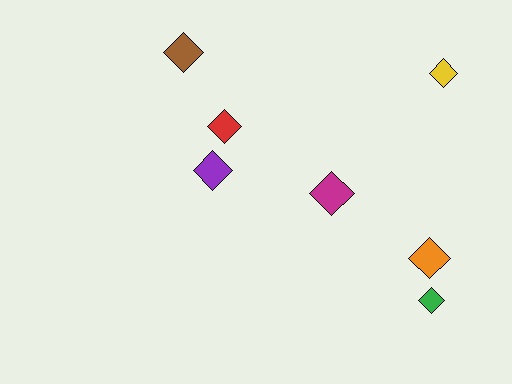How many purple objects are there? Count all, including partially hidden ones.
There is 1 purple object.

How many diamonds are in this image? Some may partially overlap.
There are 7 diamonds.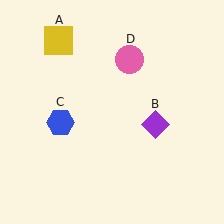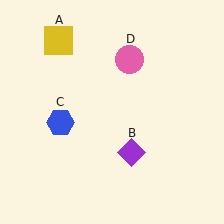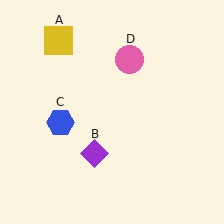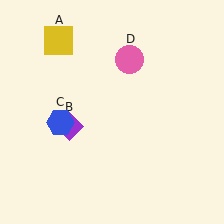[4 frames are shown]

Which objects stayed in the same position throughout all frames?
Yellow square (object A) and blue hexagon (object C) and pink circle (object D) remained stationary.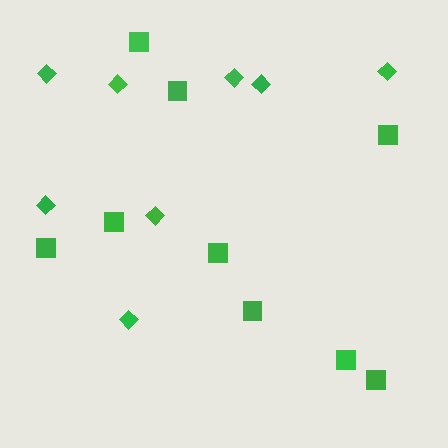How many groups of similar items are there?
There are 2 groups: one group of diamonds (8) and one group of squares (9).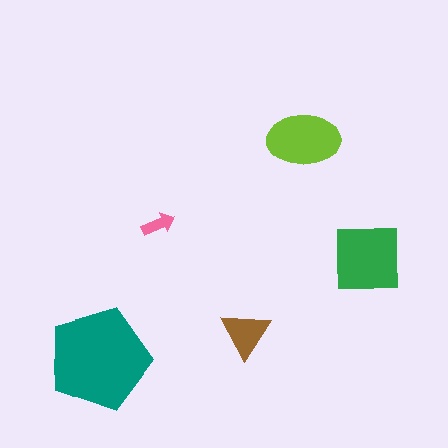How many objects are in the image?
There are 5 objects in the image.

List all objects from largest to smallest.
The teal pentagon, the green square, the lime ellipse, the brown triangle, the pink arrow.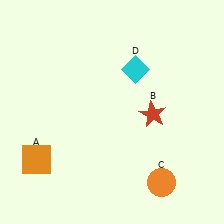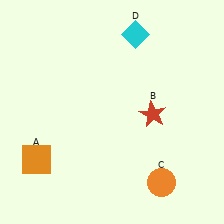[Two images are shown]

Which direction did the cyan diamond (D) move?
The cyan diamond (D) moved up.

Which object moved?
The cyan diamond (D) moved up.